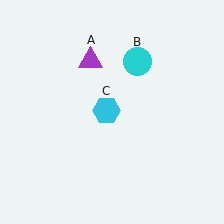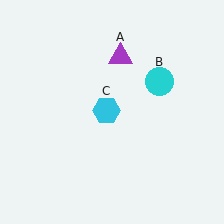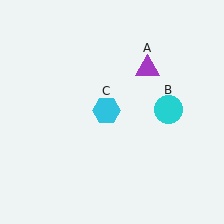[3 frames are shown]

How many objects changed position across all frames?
2 objects changed position: purple triangle (object A), cyan circle (object B).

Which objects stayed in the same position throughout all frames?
Cyan hexagon (object C) remained stationary.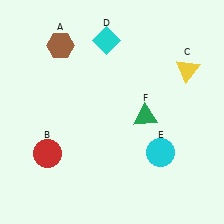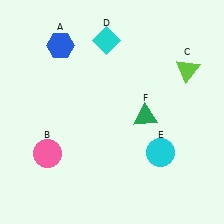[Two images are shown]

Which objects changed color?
A changed from brown to blue. B changed from red to pink. C changed from yellow to lime.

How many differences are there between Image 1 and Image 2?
There are 3 differences between the two images.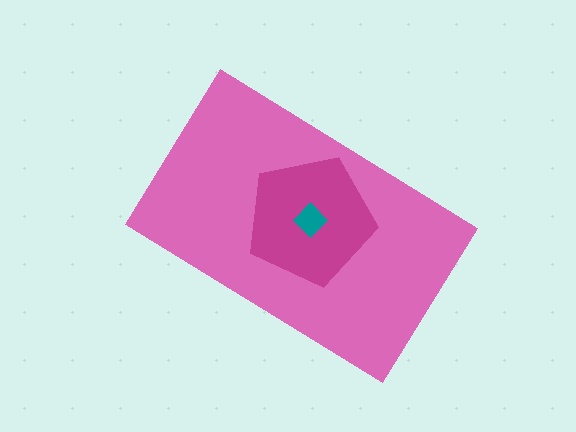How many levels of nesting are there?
3.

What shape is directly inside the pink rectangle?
The magenta pentagon.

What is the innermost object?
The teal diamond.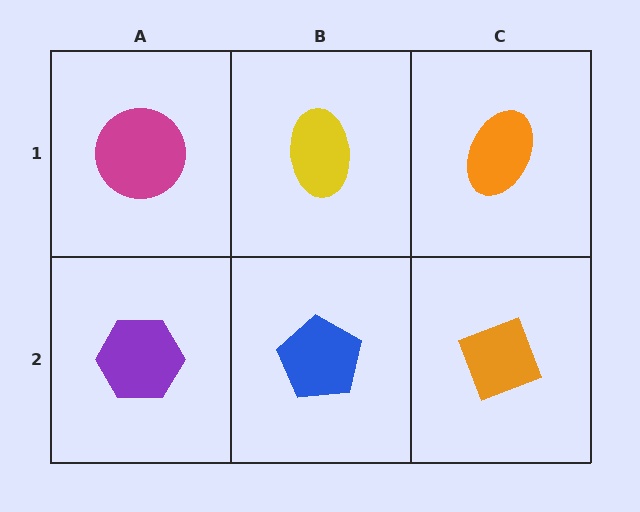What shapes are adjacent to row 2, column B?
A yellow ellipse (row 1, column B), a purple hexagon (row 2, column A), an orange diamond (row 2, column C).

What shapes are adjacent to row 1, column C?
An orange diamond (row 2, column C), a yellow ellipse (row 1, column B).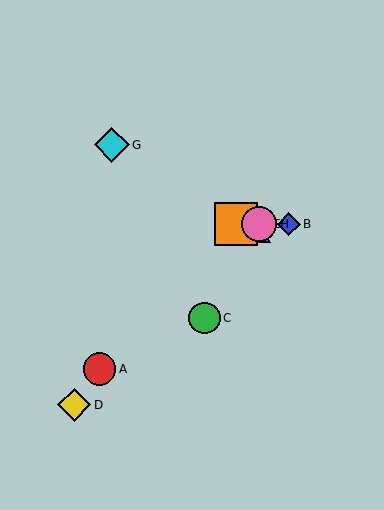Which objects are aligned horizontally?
Objects B, E, F, H are aligned horizontally.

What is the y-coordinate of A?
Object A is at y≈369.